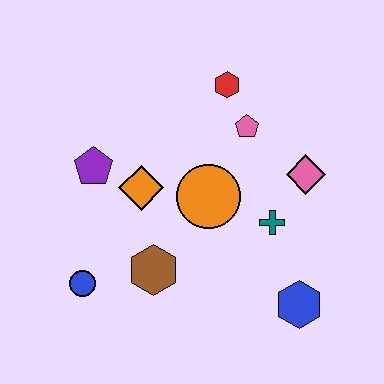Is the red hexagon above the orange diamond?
Yes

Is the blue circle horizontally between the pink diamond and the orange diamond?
No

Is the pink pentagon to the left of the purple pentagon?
No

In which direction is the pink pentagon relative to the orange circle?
The pink pentagon is above the orange circle.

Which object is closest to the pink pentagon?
The red hexagon is closest to the pink pentagon.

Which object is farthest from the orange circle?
The blue circle is farthest from the orange circle.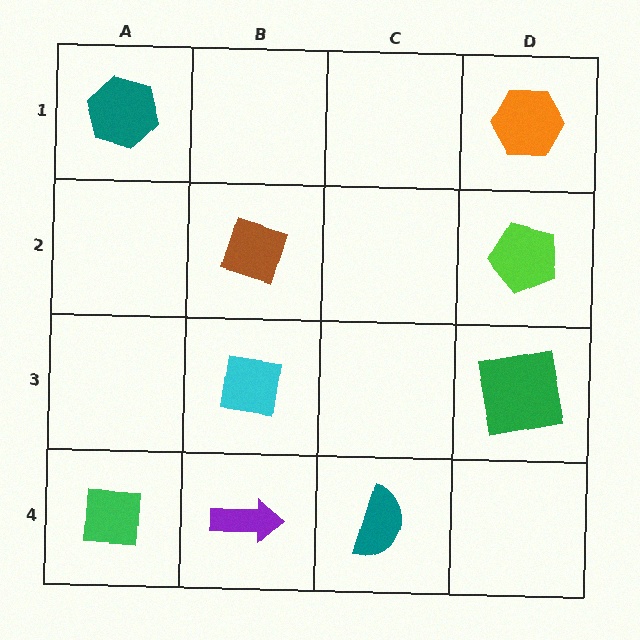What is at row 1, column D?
An orange hexagon.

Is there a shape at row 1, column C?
No, that cell is empty.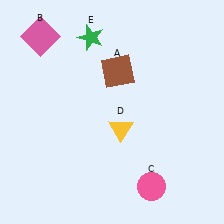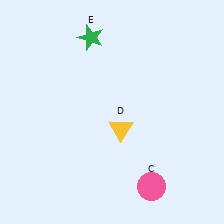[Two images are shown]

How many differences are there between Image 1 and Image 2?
There are 2 differences between the two images.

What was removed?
The brown square (A), the pink square (B) were removed in Image 2.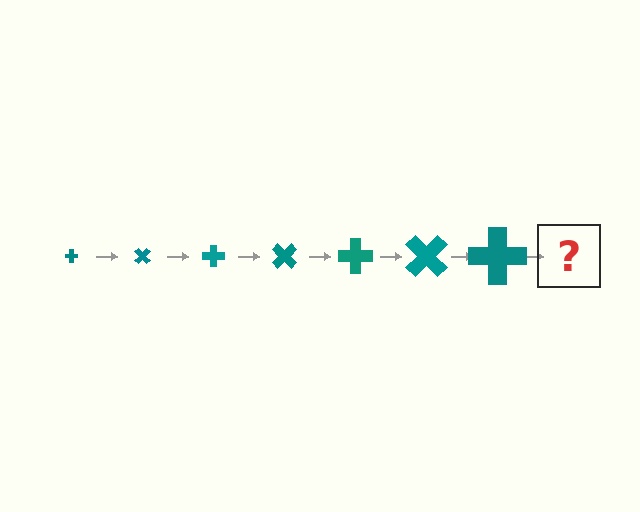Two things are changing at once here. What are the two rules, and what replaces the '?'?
The two rules are that the cross grows larger each step and it rotates 45 degrees each step. The '?' should be a cross, larger than the previous one and rotated 315 degrees from the start.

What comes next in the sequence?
The next element should be a cross, larger than the previous one and rotated 315 degrees from the start.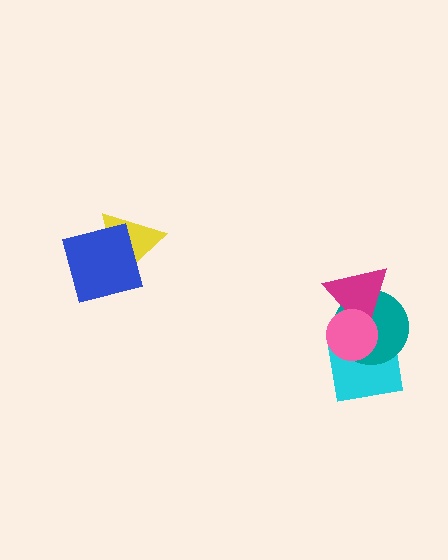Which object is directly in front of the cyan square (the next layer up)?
The teal circle is directly in front of the cyan square.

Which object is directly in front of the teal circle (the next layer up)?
The magenta triangle is directly in front of the teal circle.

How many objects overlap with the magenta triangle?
2 objects overlap with the magenta triangle.